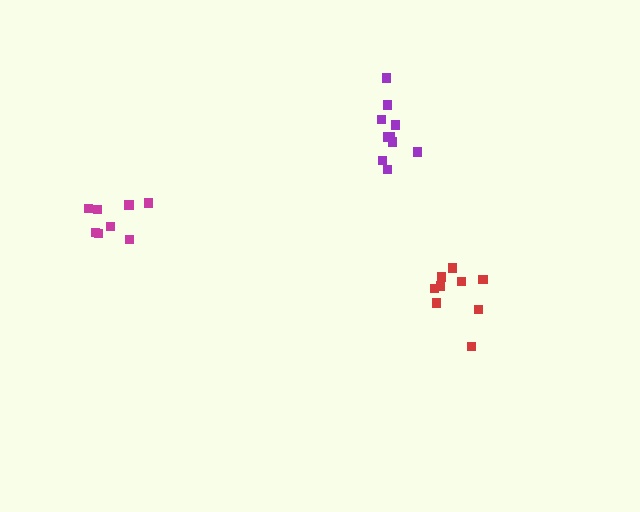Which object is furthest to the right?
The red cluster is rightmost.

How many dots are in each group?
Group 1: 9 dots, Group 2: 8 dots, Group 3: 10 dots (27 total).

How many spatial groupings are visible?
There are 3 spatial groupings.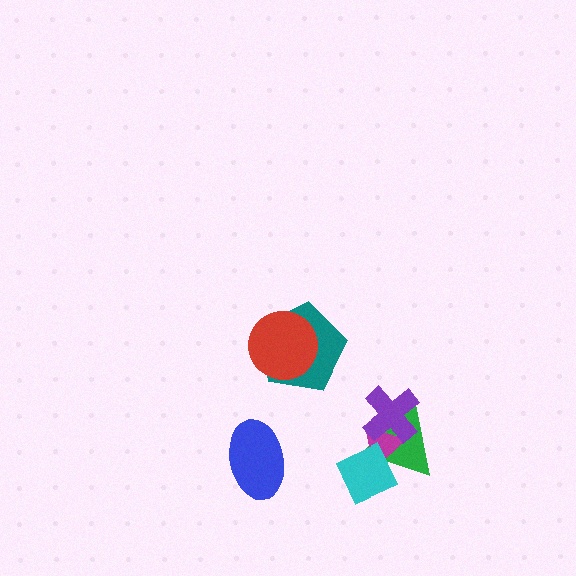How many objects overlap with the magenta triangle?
3 objects overlap with the magenta triangle.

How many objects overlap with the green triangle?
3 objects overlap with the green triangle.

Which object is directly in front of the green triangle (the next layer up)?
The magenta triangle is directly in front of the green triangle.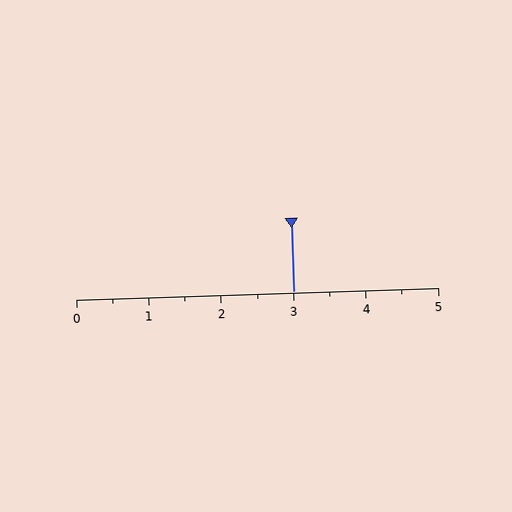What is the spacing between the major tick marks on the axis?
The major ticks are spaced 1 apart.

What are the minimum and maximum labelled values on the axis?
The axis runs from 0 to 5.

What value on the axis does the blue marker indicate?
The marker indicates approximately 3.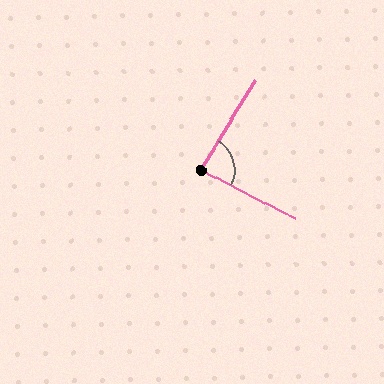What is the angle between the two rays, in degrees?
Approximately 86 degrees.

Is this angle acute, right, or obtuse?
It is approximately a right angle.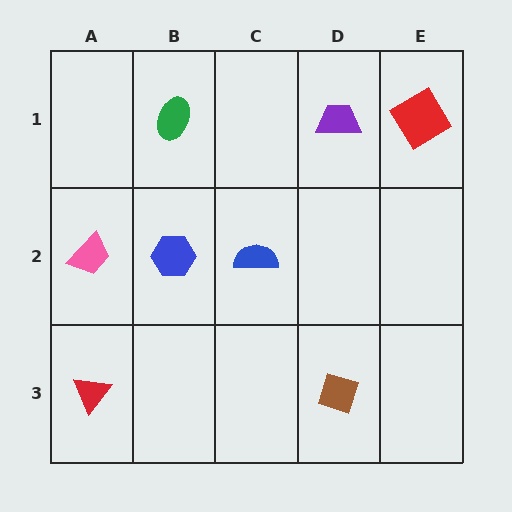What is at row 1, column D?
A purple trapezoid.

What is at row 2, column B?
A blue hexagon.